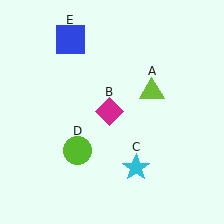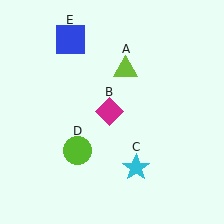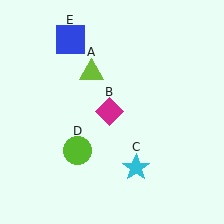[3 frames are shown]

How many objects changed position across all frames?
1 object changed position: lime triangle (object A).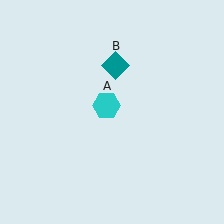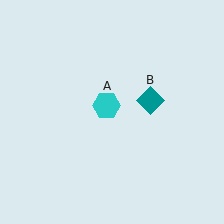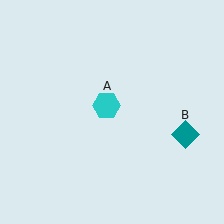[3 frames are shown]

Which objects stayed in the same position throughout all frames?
Cyan hexagon (object A) remained stationary.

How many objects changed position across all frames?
1 object changed position: teal diamond (object B).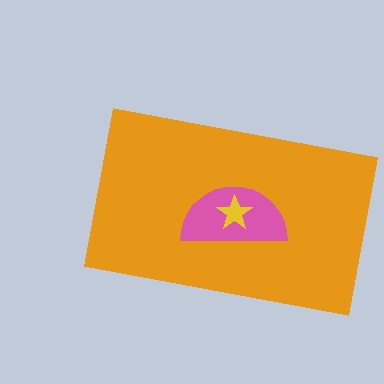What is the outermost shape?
The orange rectangle.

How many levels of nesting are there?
3.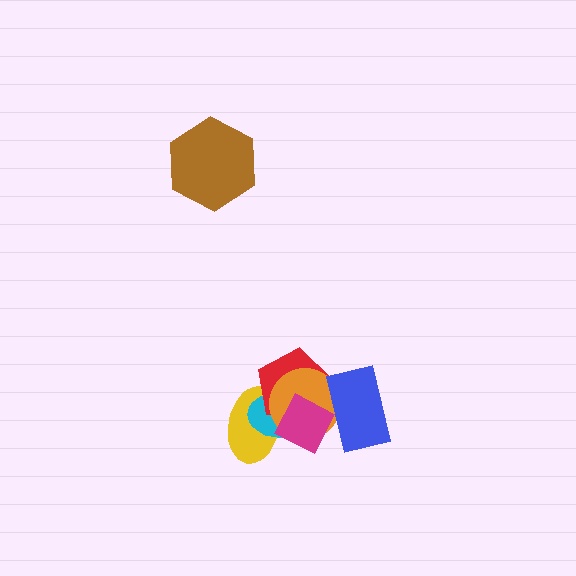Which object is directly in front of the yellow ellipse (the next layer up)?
The cyan ellipse is directly in front of the yellow ellipse.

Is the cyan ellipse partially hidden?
Yes, it is partially covered by another shape.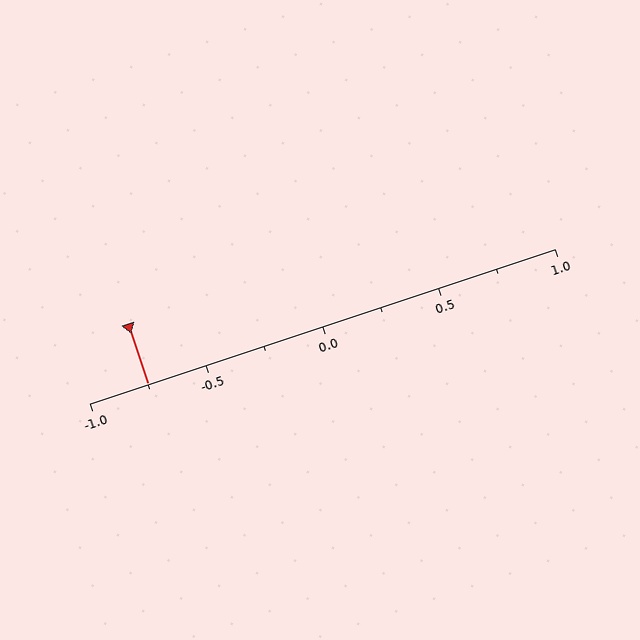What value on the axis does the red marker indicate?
The marker indicates approximately -0.75.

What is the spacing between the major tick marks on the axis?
The major ticks are spaced 0.5 apart.